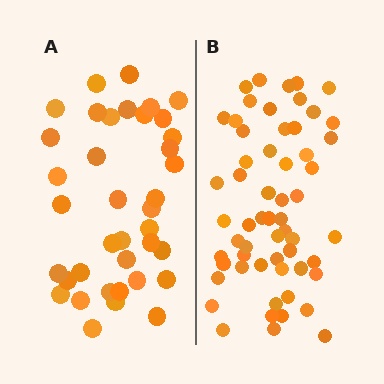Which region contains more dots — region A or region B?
Region B (the right region) has more dots.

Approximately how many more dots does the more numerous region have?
Region B has approximately 20 more dots than region A.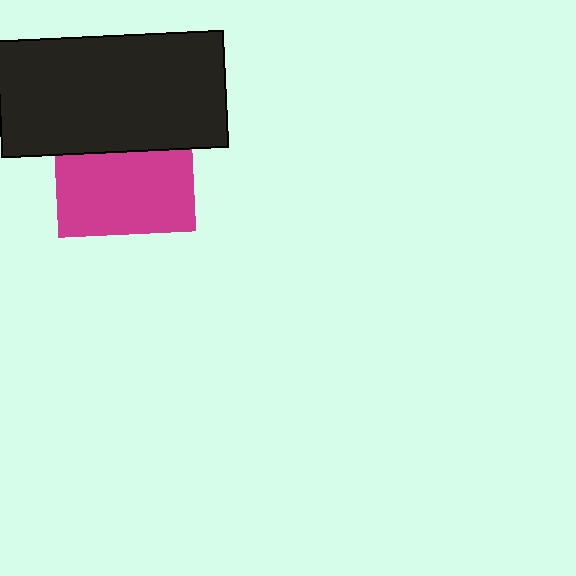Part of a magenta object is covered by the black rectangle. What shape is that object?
It is a square.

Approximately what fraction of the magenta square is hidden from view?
Roughly 41% of the magenta square is hidden behind the black rectangle.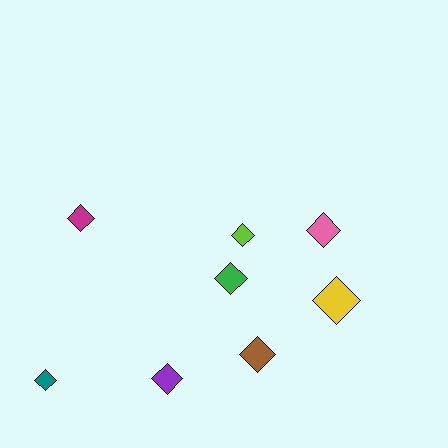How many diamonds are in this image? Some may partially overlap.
There are 8 diamonds.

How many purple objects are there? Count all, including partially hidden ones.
There is 1 purple object.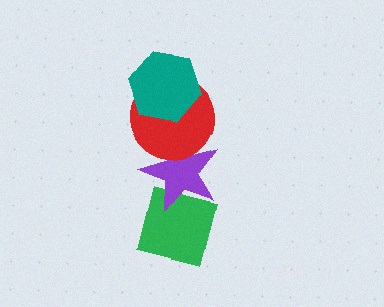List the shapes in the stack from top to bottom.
From top to bottom: the teal hexagon, the red circle, the purple star, the green square.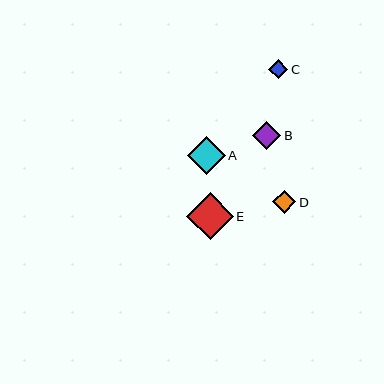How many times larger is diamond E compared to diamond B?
Diamond E is approximately 1.7 times the size of diamond B.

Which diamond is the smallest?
Diamond C is the smallest with a size of approximately 19 pixels.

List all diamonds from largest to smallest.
From largest to smallest: E, A, B, D, C.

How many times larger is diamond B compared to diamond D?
Diamond B is approximately 1.2 times the size of diamond D.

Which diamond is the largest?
Diamond E is the largest with a size of approximately 46 pixels.